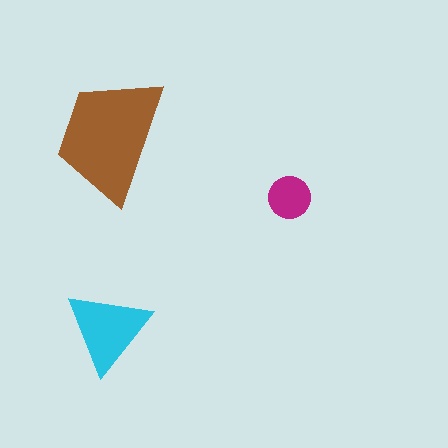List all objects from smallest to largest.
The magenta circle, the cyan triangle, the brown trapezoid.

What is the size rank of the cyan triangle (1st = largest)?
2nd.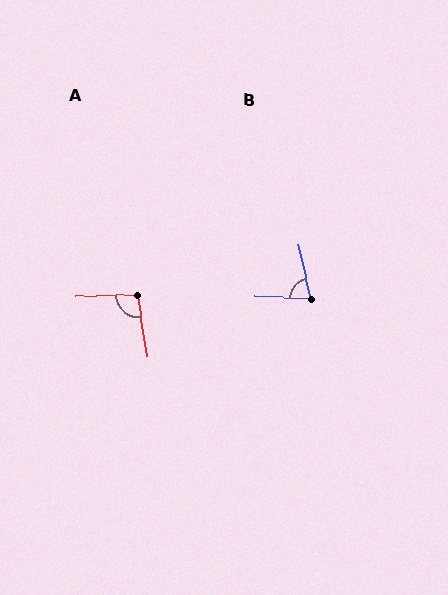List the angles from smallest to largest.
B (74°), A (97°).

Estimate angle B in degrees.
Approximately 74 degrees.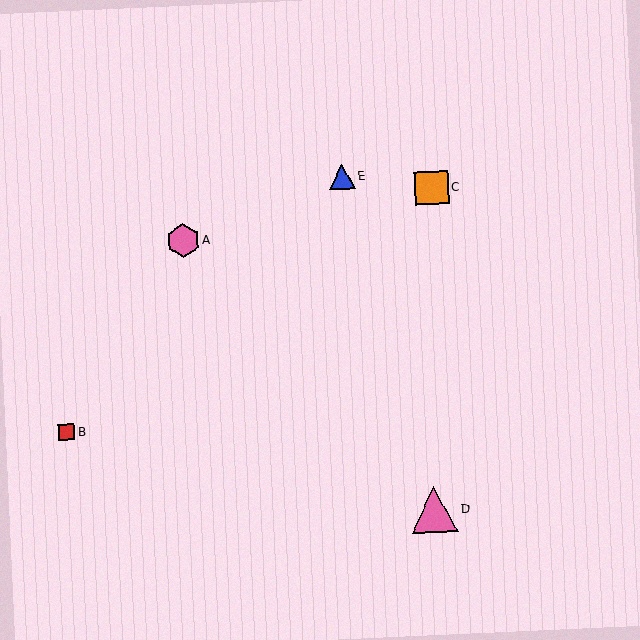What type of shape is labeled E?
Shape E is a blue triangle.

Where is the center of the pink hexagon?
The center of the pink hexagon is at (183, 241).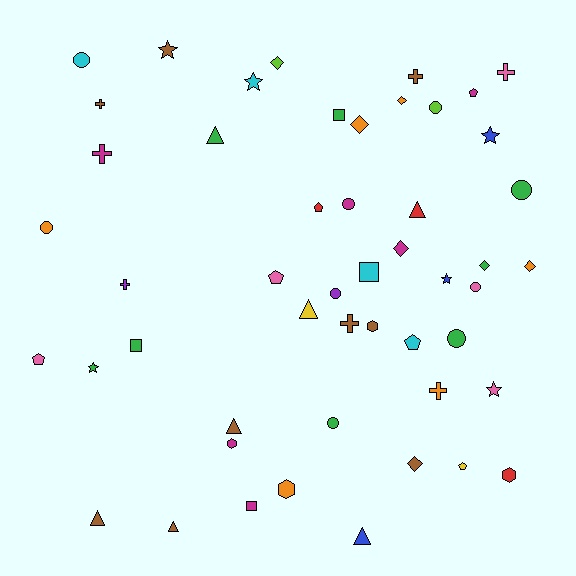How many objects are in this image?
There are 50 objects.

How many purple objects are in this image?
There are 2 purple objects.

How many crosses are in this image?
There are 7 crosses.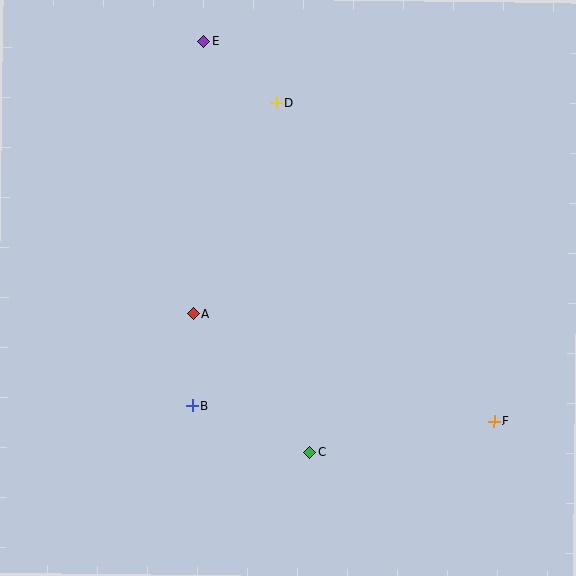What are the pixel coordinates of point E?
Point E is at (203, 41).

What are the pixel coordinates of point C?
Point C is at (310, 453).